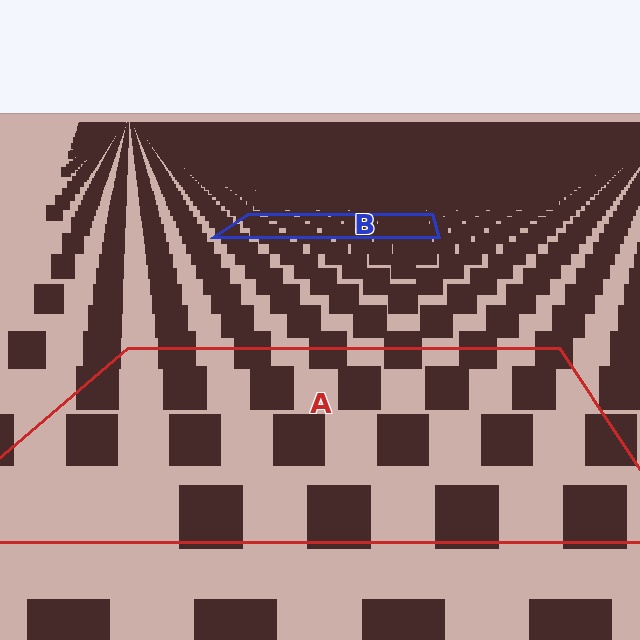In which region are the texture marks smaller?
The texture marks are smaller in region B, because it is farther away.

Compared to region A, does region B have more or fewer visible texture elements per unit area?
Region B has more texture elements per unit area — they are packed more densely because it is farther away.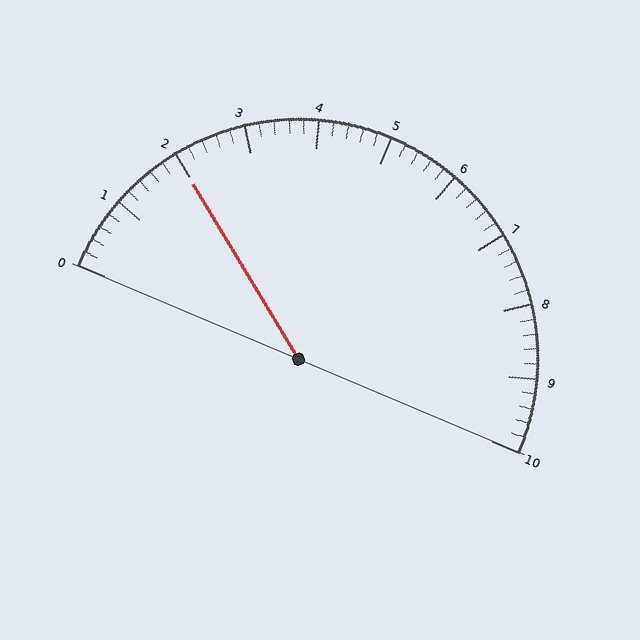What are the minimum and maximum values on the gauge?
The gauge ranges from 0 to 10.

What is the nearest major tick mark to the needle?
The nearest major tick mark is 2.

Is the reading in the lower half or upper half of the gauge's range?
The reading is in the lower half of the range (0 to 10).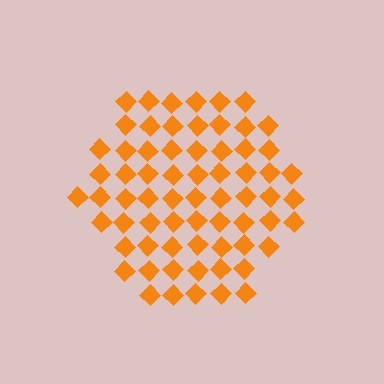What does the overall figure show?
The overall figure shows a hexagon.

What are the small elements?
The small elements are diamonds.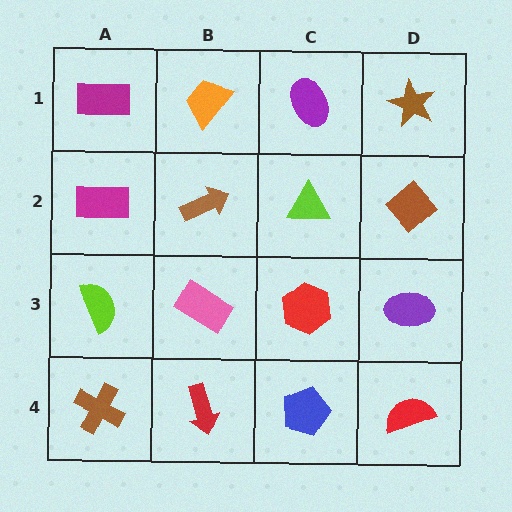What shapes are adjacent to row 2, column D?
A brown star (row 1, column D), a purple ellipse (row 3, column D), a lime triangle (row 2, column C).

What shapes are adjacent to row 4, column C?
A red hexagon (row 3, column C), a red arrow (row 4, column B), a red semicircle (row 4, column D).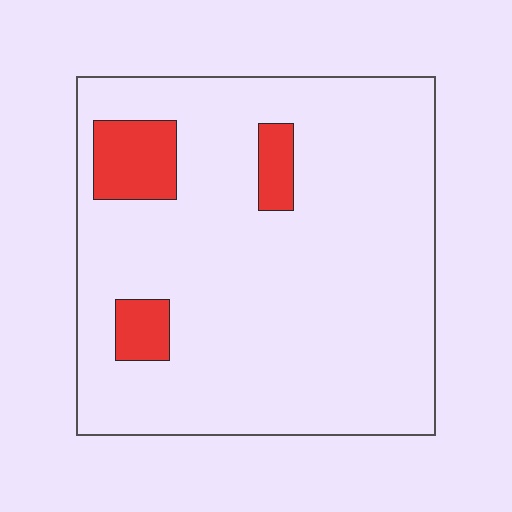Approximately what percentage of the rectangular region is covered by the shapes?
Approximately 10%.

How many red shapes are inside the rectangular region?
3.